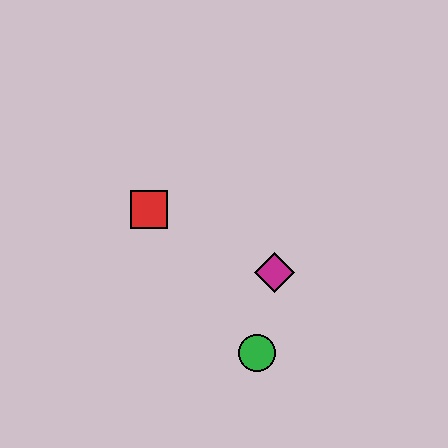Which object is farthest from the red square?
The green circle is farthest from the red square.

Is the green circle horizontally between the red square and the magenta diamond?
Yes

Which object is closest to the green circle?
The magenta diamond is closest to the green circle.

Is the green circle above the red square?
No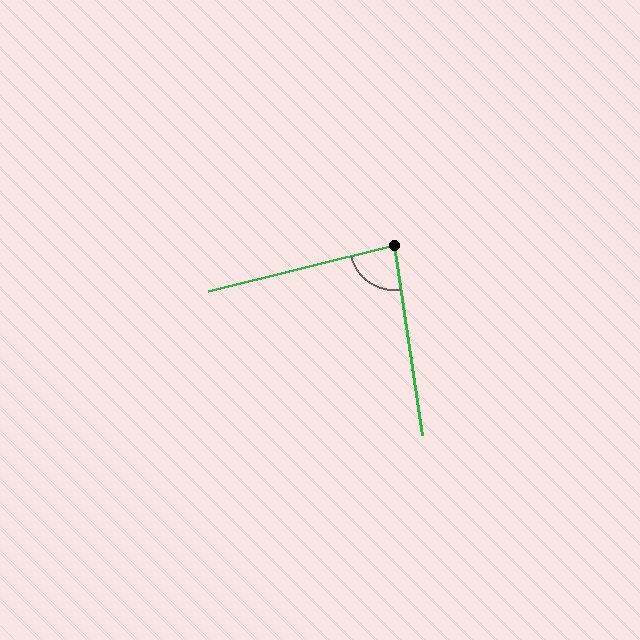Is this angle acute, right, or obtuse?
It is acute.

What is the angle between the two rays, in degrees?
Approximately 85 degrees.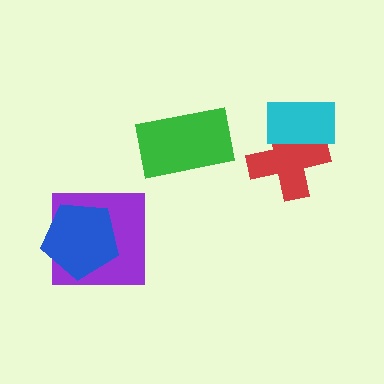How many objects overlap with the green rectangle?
0 objects overlap with the green rectangle.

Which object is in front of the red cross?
The cyan rectangle is in front of the red cross.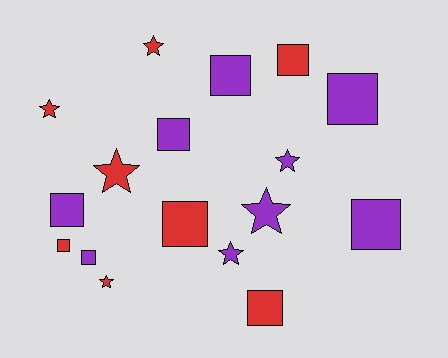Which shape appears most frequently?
Square, with 10 objects.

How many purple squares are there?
There are 6 purple squares.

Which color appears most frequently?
Purple, with 9 objects.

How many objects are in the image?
There are 17 objects.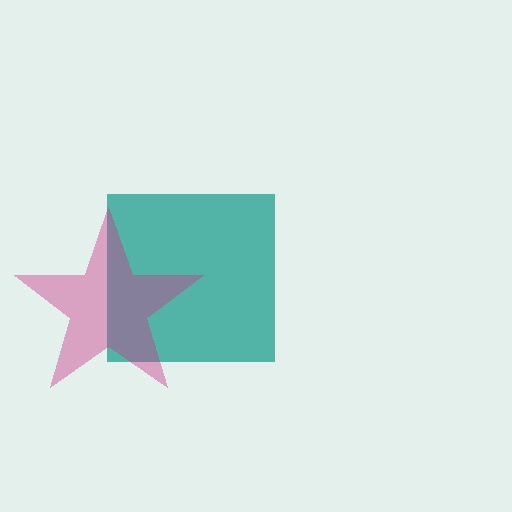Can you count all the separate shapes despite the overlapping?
Yes, there are 2 separate shapes.